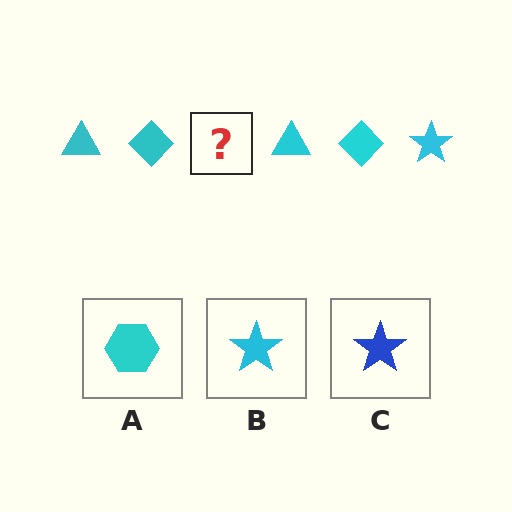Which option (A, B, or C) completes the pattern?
B.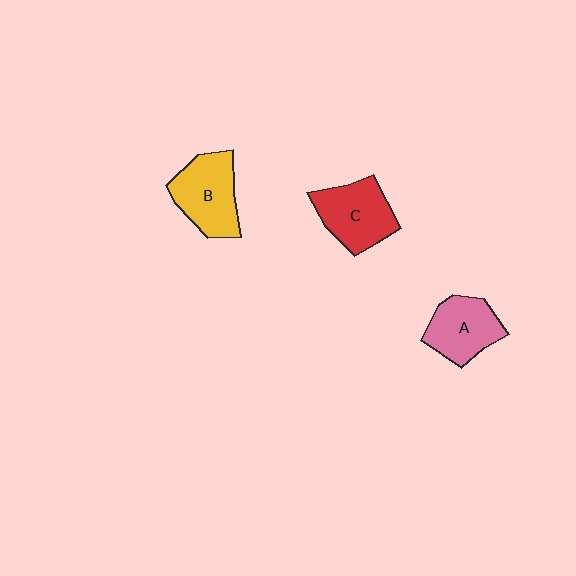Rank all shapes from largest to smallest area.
From largest to smallest: B (yellow), C (red), A (pink).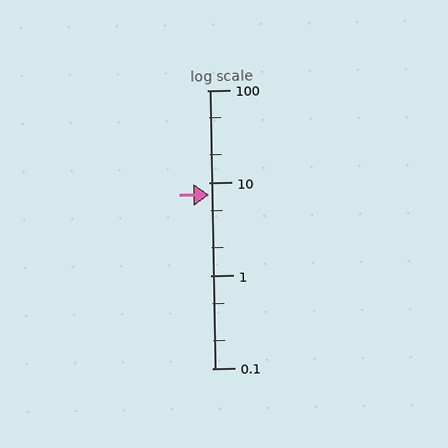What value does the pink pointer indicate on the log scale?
The pointer indicates approximately 7.4.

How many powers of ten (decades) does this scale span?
The scale spans 3 decades, from 0.1 to 100.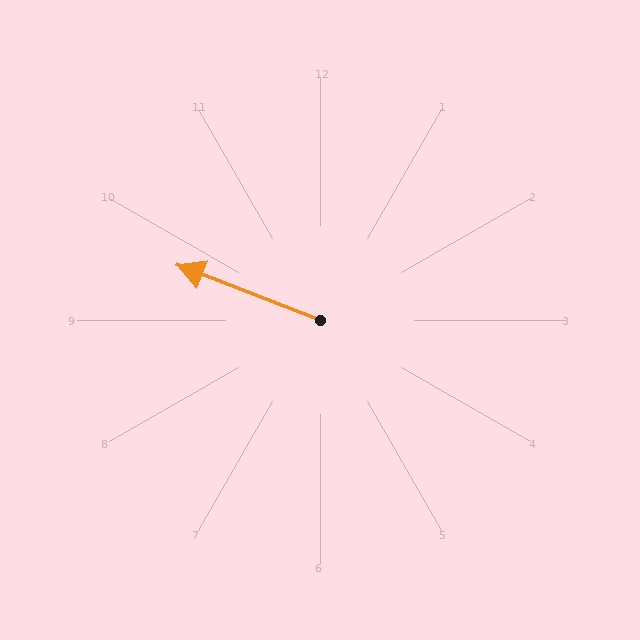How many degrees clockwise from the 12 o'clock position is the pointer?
Approximately 291 degrees.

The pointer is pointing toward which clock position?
Roughly 10 o'clock.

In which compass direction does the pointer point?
West.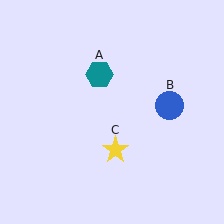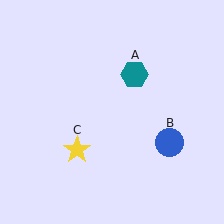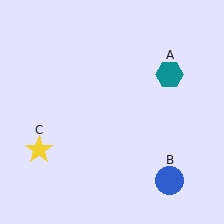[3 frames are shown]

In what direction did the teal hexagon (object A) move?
The teal hexagon (object A) moved right.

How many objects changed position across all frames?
3 objects changed position: teal hexagon (object A), blue circle (object B), yellow star (object C).